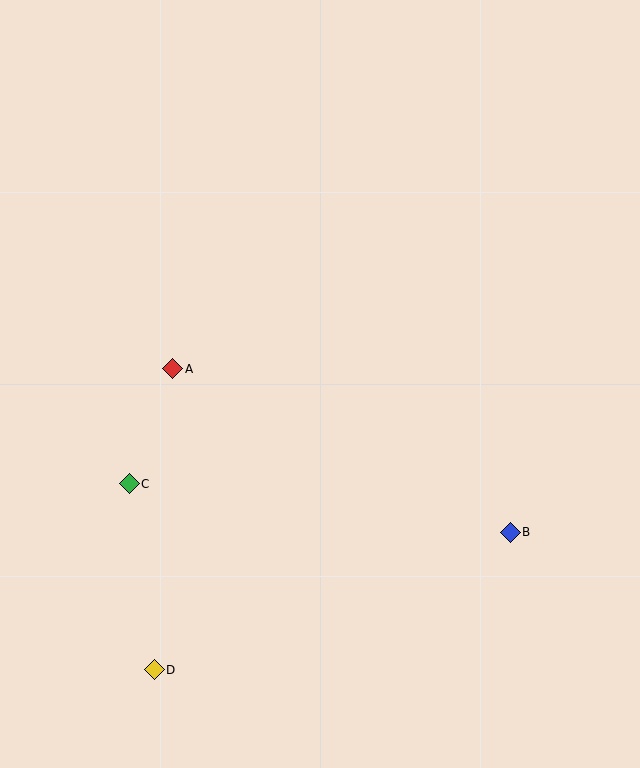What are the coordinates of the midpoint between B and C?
The midpoint between B and C is at (320, 508).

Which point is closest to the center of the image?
Point A at (173, 369) is closest to the center.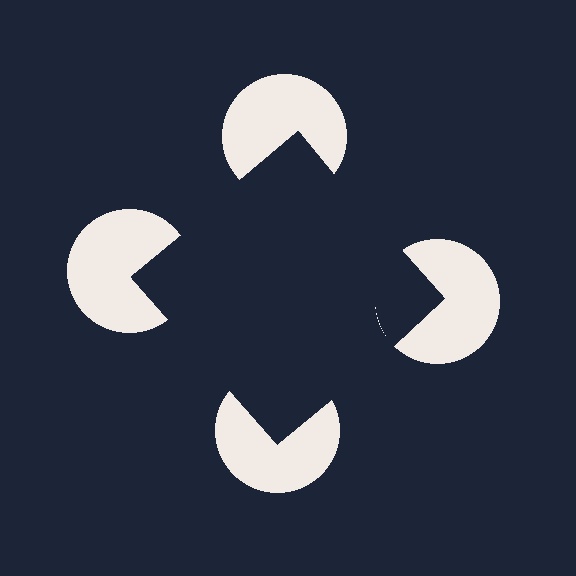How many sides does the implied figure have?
4 sides.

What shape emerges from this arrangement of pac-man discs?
An illusory square — its edges are inferred from the aligned wedge cuts in the pac-man discs, not physically drawn.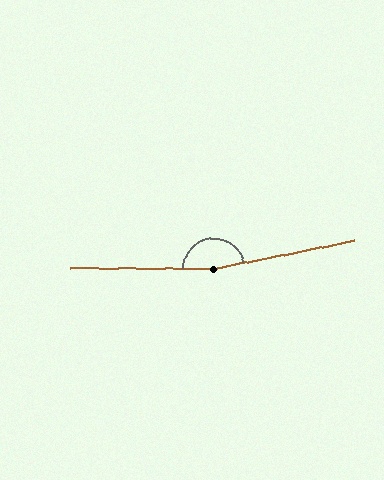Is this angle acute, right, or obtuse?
It is obtuse.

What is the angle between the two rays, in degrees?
Approximately 168 degrees.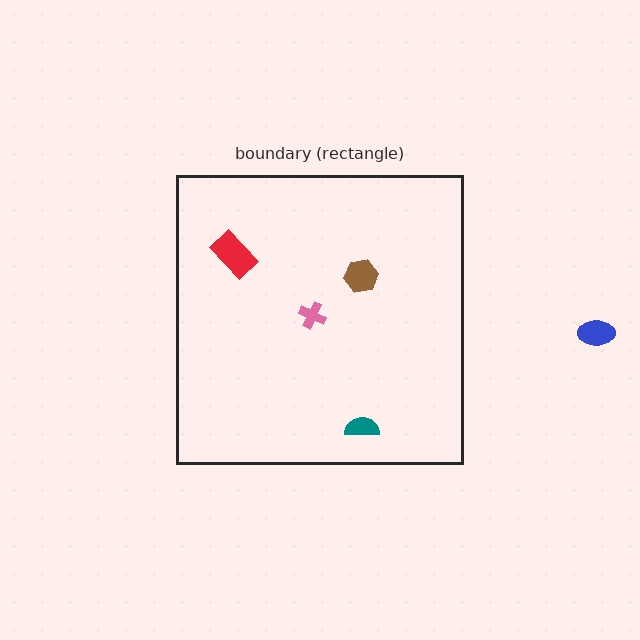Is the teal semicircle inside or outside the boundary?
Inside.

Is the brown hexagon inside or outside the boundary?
Inside.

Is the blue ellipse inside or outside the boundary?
Outside.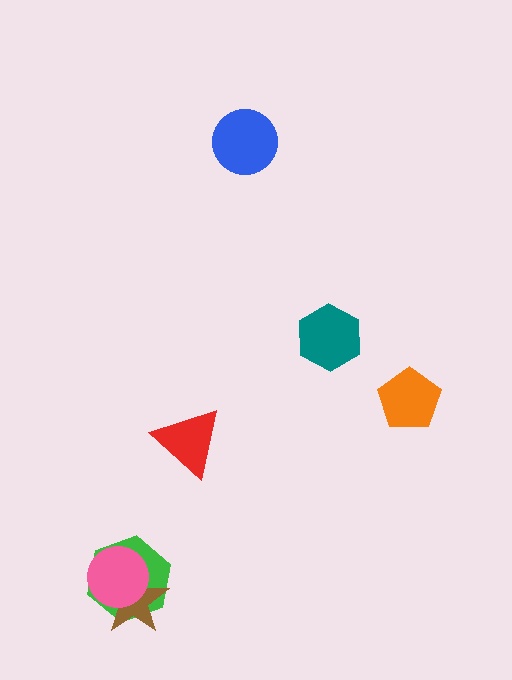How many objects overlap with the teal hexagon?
0 objects overlap with the teal hexagon.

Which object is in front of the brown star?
The pink circle is in front of the brown star.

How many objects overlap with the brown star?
2 objects overlap with the brown star.